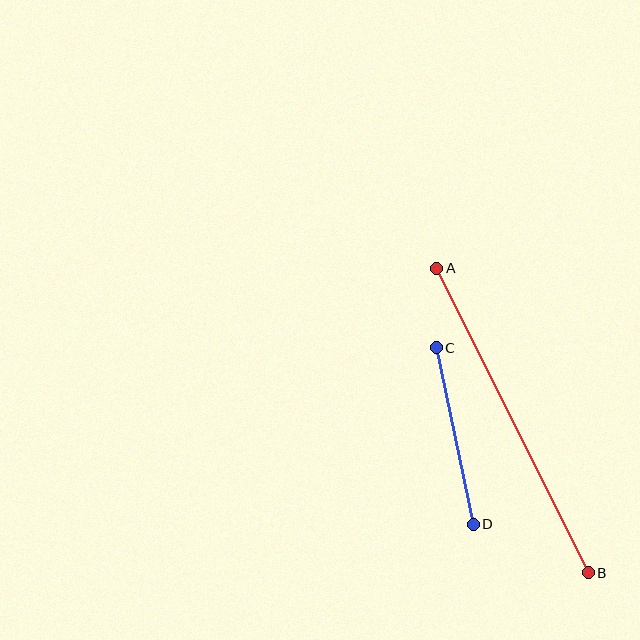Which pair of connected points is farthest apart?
Points A and B are farthest apart.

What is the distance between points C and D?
The distance is approximately 180 pixels.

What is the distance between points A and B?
The distance is approximately 340 pixels.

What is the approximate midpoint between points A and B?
The midpoint is at approximately (512, 420) pixels.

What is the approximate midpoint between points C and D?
The midpoint is at approximately (455, 436) pixels.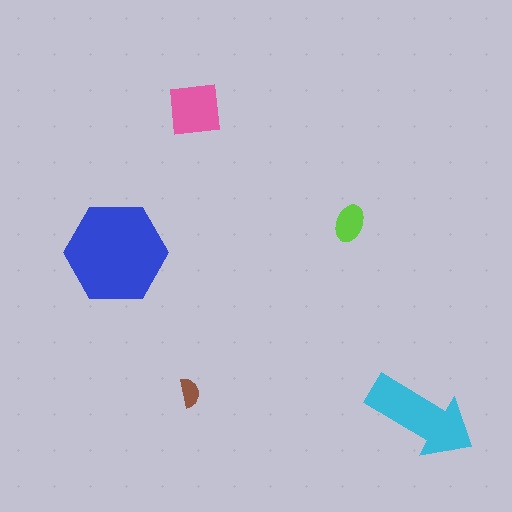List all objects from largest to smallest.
The blue hexagon, the cyan arrow, the pink square, the lime ellipse, the brown semicircle.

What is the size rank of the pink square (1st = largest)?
3rd.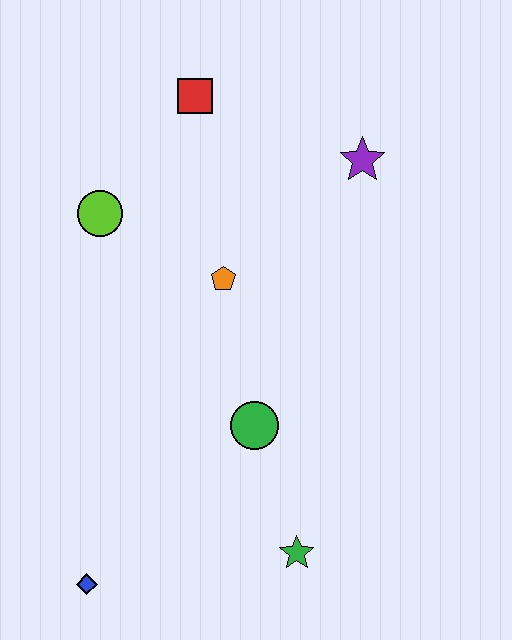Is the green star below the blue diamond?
No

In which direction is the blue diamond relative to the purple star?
The blue diamond is below the purple star.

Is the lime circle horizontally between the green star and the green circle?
No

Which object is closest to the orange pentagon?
The lime circle is closest to the orange pentagon.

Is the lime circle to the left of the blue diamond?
No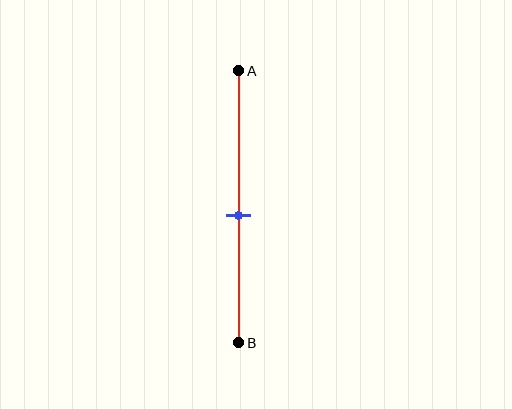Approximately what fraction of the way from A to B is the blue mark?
The blue mark is approximately 55% of the way from A to B.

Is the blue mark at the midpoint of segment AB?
No, the mark is at about 55% from A, not at the 50% midpoint.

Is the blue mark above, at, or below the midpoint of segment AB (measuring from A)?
The blue mark is below the midpoint of segment AB.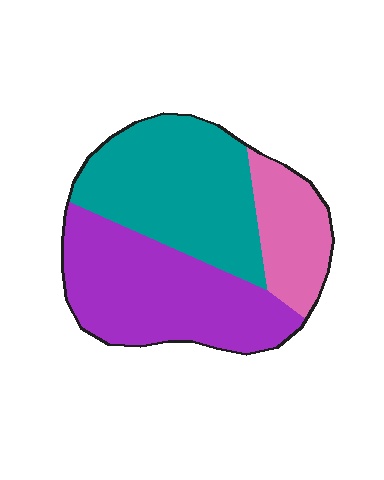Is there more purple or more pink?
Purple.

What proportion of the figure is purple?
Purple covers roughly 40% of the figure.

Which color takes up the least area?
Pink, at roughly 20%.